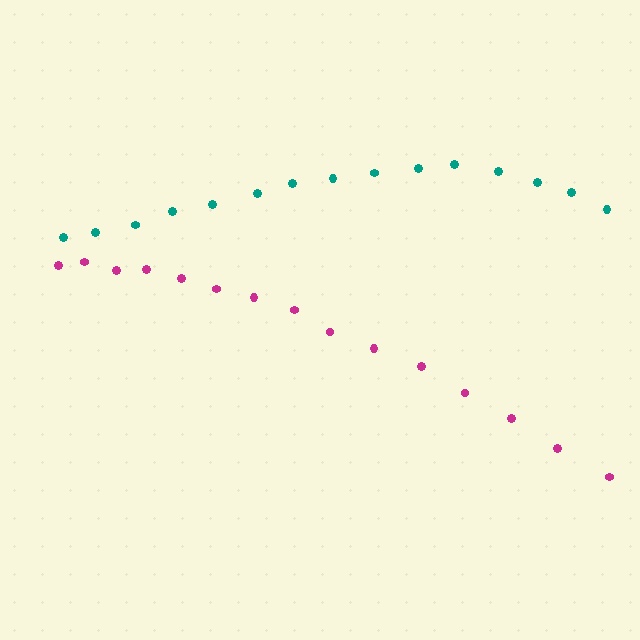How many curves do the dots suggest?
There are 2 distinct paths.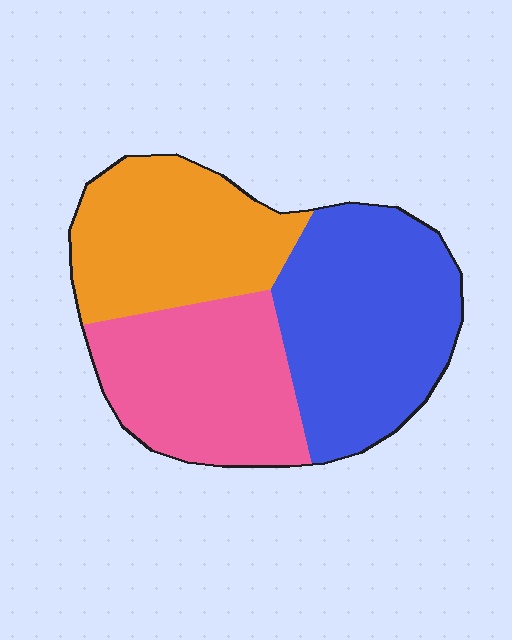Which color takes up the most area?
Blue, at roughly 40%.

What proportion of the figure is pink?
Pink takes up between a quarter and a half of the figure.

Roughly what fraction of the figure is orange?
Orange covers roughly 30% of the figure.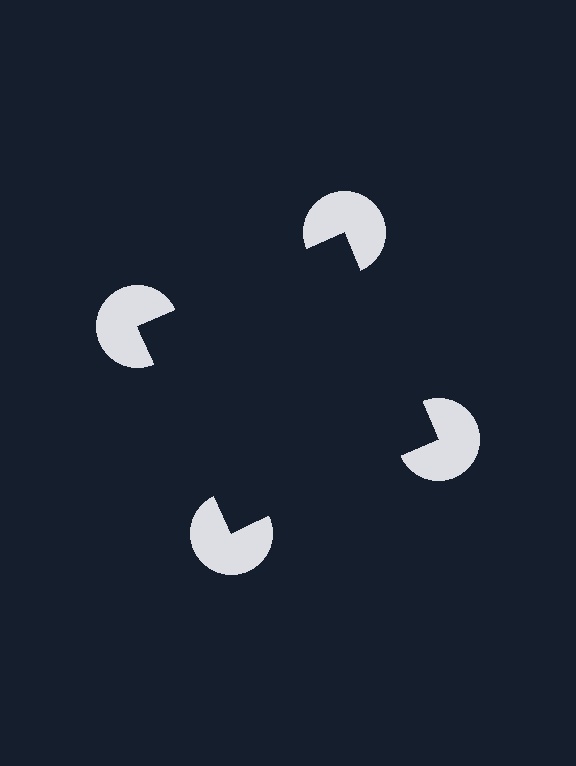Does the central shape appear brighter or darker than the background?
It typically appears slightly darker than the background, even though no actual brightness change is drawn.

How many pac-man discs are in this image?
There are 4 — one at each vertex of the illusory square.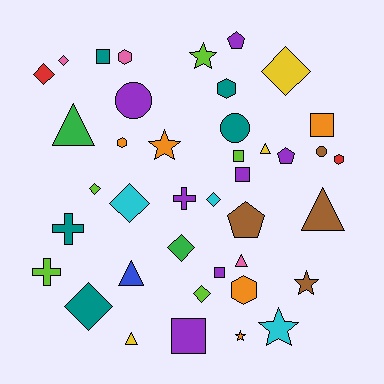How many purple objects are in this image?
There are 7 purple objects.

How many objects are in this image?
There are 40 objects.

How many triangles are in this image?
There are 6 triangles.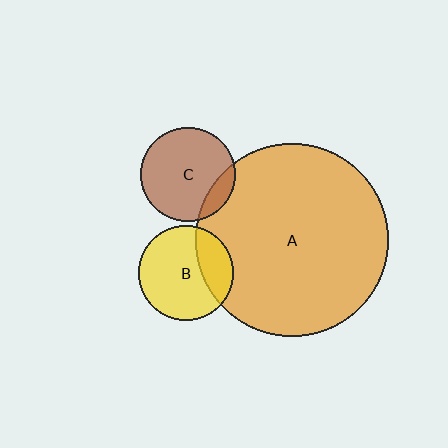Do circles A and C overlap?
Yes.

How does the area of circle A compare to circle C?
Approximately 4.2 times.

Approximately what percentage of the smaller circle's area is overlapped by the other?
Approximately 15%.